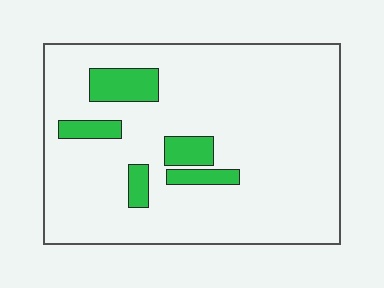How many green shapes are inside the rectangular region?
5.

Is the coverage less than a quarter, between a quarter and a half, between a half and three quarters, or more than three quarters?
Less than a quarter.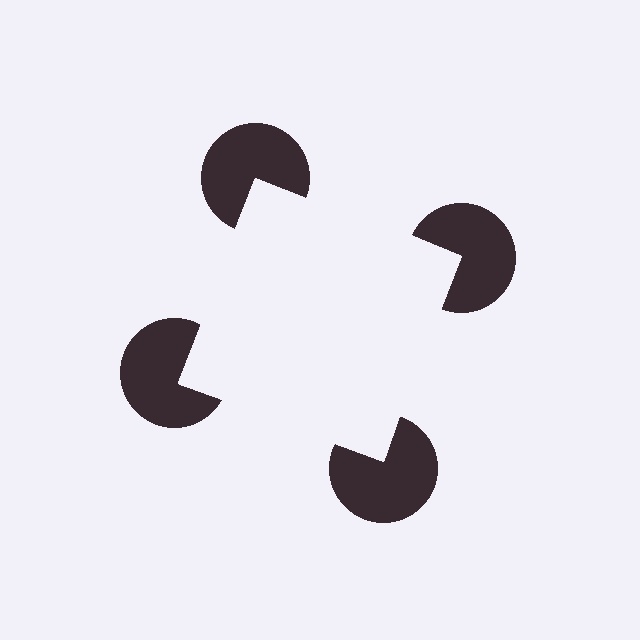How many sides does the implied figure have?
4 sides.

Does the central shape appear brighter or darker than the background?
It typically appears slightly brighter than the background, even though no actual brightness change is drawn.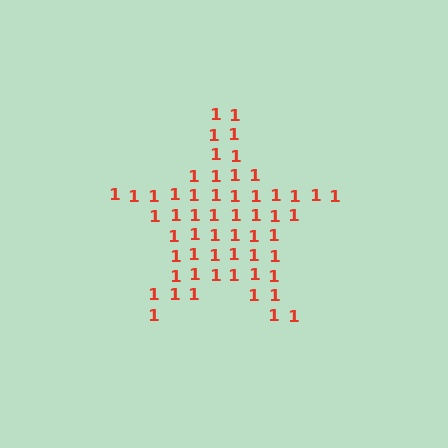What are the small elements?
The small elements are digit 1's.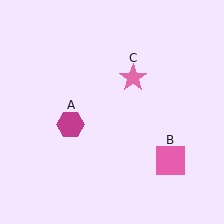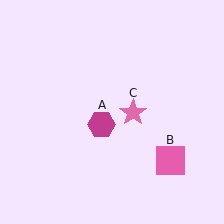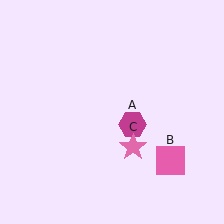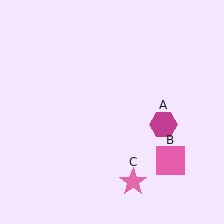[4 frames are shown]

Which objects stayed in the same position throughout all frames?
Pink square (object B) remained stationary.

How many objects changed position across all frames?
2 objects changed position: magenta hexagon (object A), pink star (object C).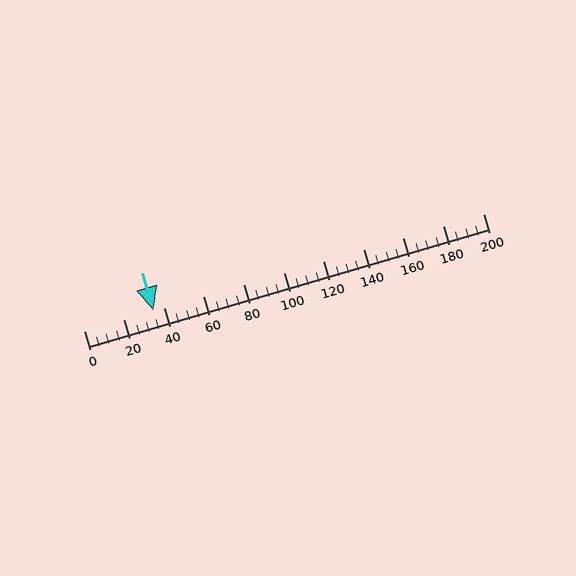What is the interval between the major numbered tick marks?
The major tick marks are spaced 20 units apart.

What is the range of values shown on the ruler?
The ruler shows values from 0 to 200.